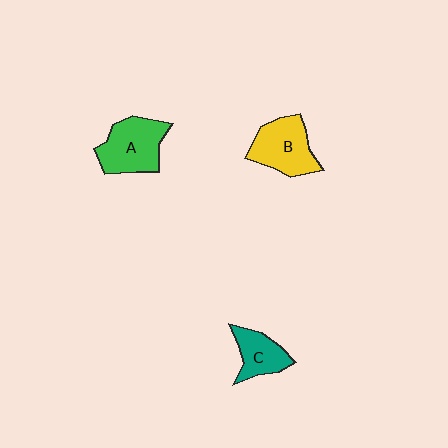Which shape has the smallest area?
Shape C (teal).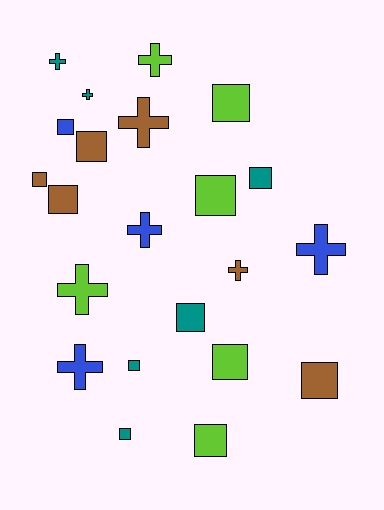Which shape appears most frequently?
Square, with 13 objects.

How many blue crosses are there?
There are 3 blue crosses.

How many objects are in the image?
There are 22 objects.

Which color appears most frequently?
Lime, with 6 objects.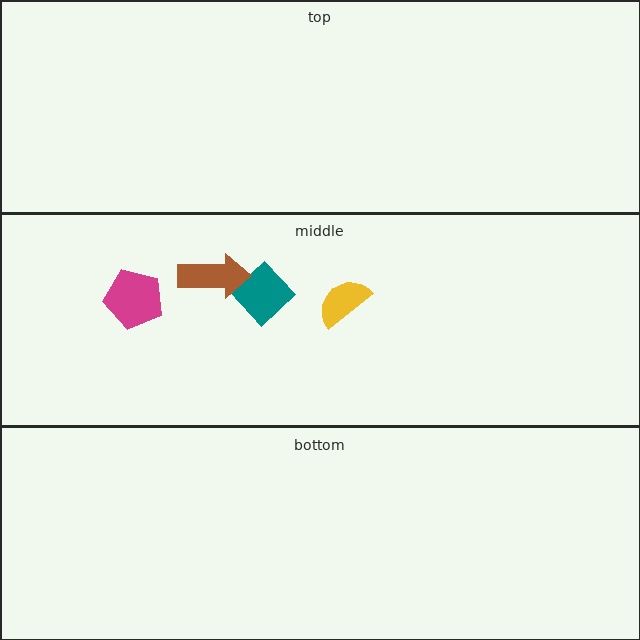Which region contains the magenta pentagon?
The middle region.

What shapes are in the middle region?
The teal diamond, the brown arrow, the magenta pentagon, the yellow semicircle.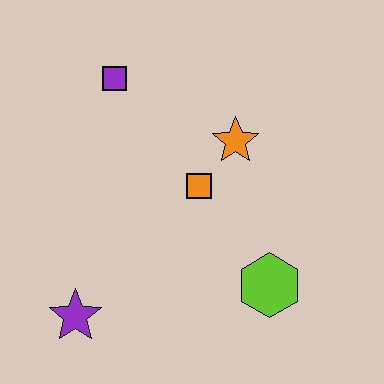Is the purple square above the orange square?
Yes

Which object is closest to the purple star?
The orange square is closest to the purple star.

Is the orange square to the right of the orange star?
No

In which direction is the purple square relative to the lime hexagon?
The purple square is above the lime hexagon.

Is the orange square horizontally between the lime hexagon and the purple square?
Yes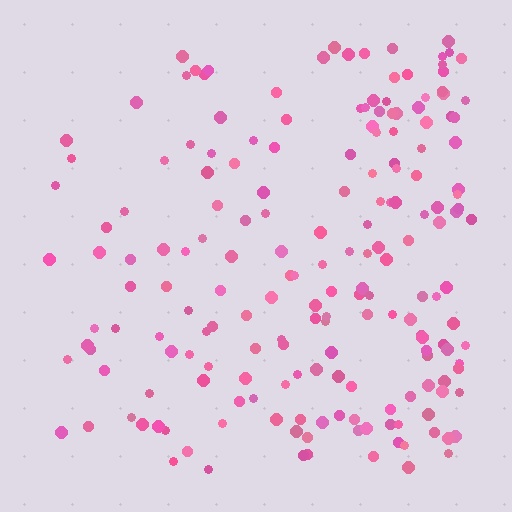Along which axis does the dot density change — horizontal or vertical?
Horizontal.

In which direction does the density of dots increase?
From left to right, with the right side densest.